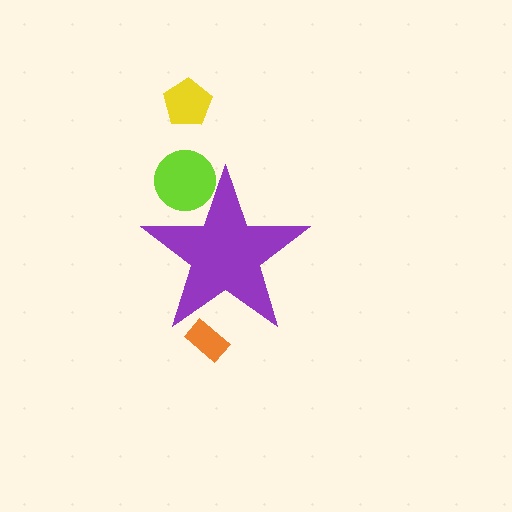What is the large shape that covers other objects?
A purple star.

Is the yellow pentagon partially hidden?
No, the yellow pentagon is fully visible.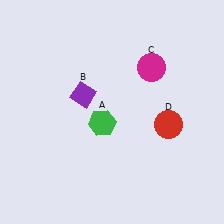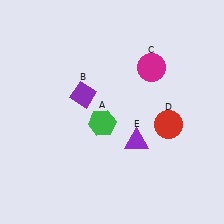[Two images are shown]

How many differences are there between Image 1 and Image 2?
There is 1 difference between the two images.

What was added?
A purple triangle (E) was added in Image 2.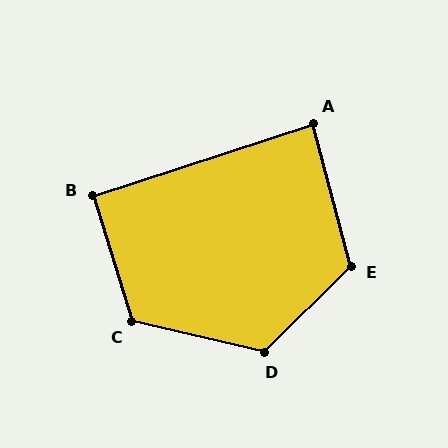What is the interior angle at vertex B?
Approximately 91 degrees (approximately right).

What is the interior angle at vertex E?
Approximately 120 degrees (obtuse).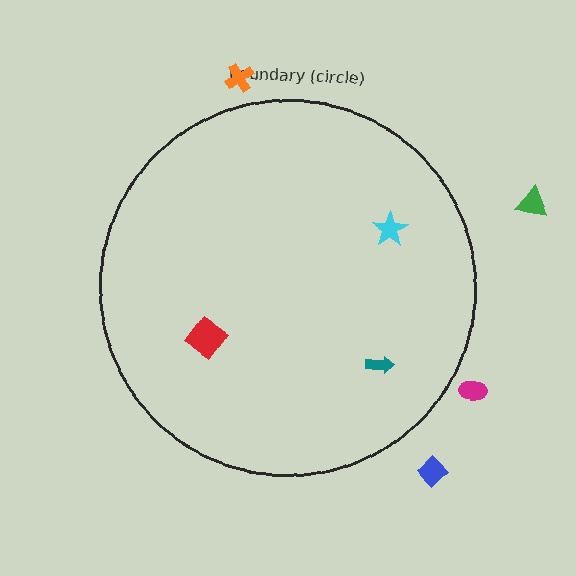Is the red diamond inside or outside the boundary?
Inside.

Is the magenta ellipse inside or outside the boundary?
Outside.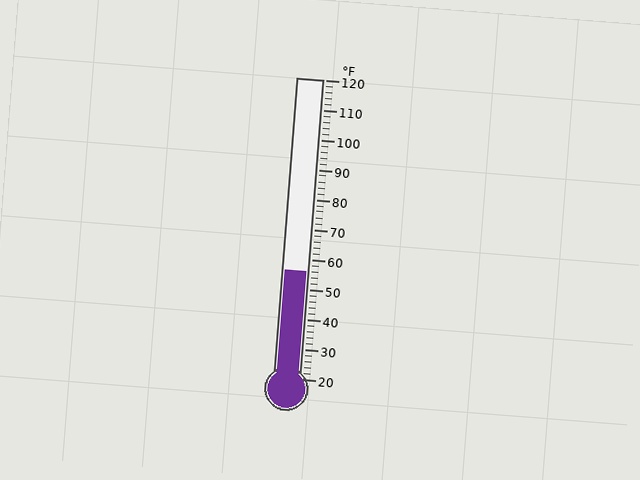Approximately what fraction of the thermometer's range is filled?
The thermometer is filled to approximately 35% of its range.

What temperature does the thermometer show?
The thermometer shows approximately 56°F.